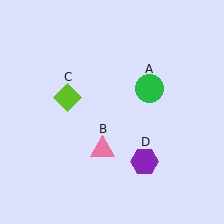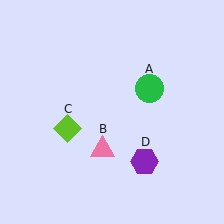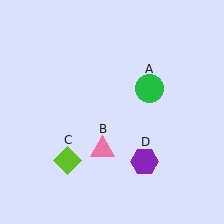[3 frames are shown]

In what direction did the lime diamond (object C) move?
The lime diamond (object C) moved down.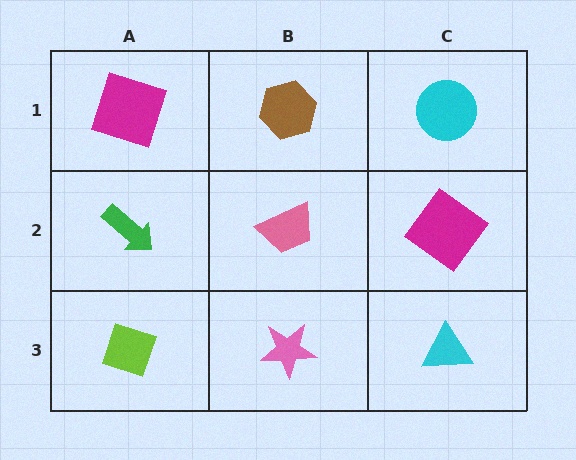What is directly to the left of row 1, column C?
A brown hexagon.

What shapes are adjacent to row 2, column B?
A brown hexagon (row 1, column B), a pink star (row 3, column B), a green arrow (row 2, column A), a magenta diamond (row 2, column C).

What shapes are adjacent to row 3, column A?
A green arrow (row 2, column A), a pink star (row 3, column B).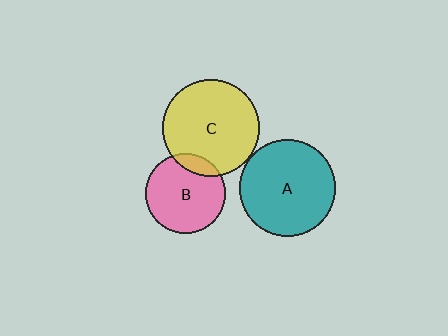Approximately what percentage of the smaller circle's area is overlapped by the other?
Approximately 15%.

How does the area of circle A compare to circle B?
Approximately 1.5 times.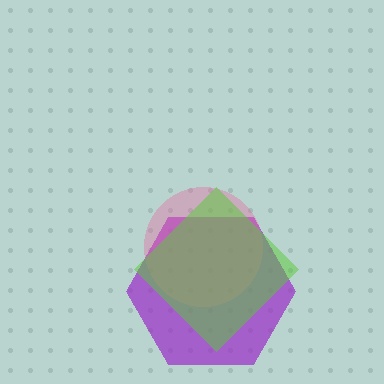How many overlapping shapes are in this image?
There are 3 overlapping shapes in the image.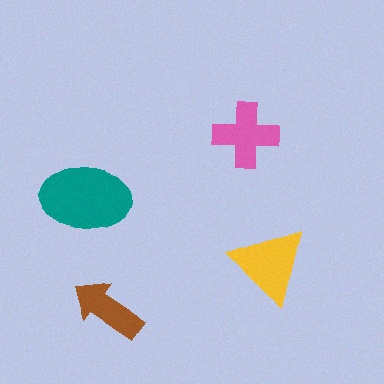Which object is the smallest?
The brown arrow.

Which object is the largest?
The teal ellipse.